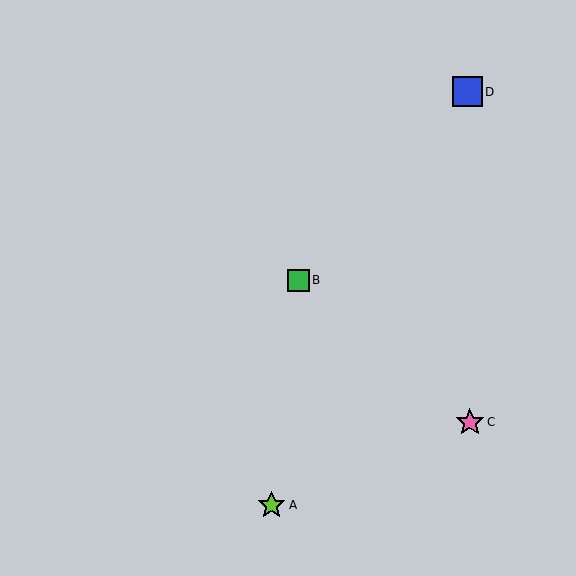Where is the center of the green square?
The center of the green square is at (298, 280).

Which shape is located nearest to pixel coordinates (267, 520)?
The lime star (labeled A) at (272, 505) is nearest to that location.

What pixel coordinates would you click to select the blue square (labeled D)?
Click at (467, 92) to select the blue square D.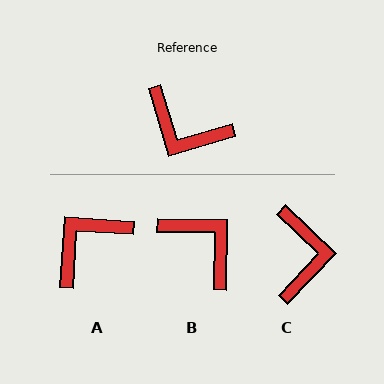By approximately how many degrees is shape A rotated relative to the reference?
Approximately 110 degrees clockwise.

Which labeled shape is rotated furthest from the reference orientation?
B, about 163 degrees away.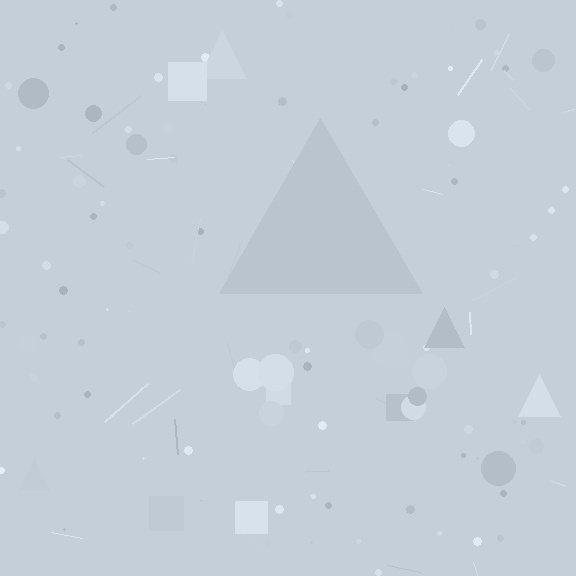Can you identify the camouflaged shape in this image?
The camouflaged shape is a triangle.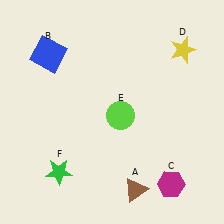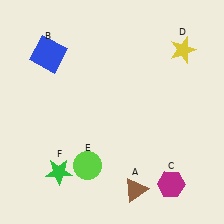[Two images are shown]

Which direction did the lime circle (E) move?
The lime circle (E) moved down.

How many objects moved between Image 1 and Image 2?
1 object moved between the two images.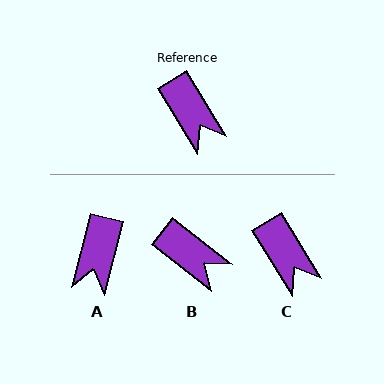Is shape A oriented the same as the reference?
No, it is off by about 46 degrees.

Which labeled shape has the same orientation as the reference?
C.